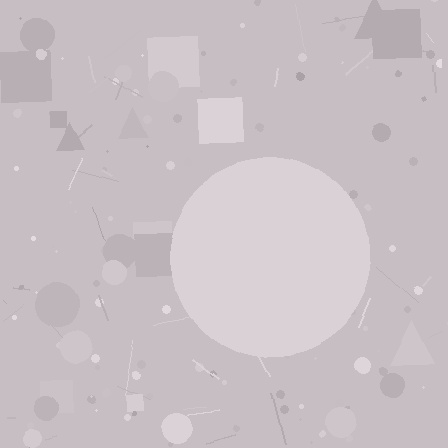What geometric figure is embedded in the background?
A circle is embedded in the background.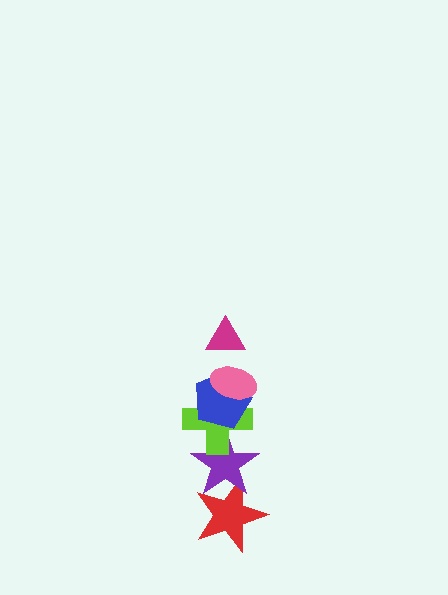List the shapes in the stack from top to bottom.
From top to bottom: the magenta triangle, the pink ellipse, the blue pentagon, the lime cross, the purple star, the red star.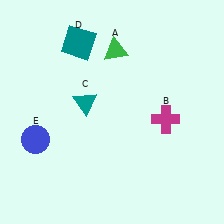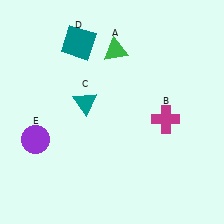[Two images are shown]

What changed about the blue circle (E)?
In Image 1, E is blue. In Image 2, it changed to purple.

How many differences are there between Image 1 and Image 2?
There is 1 difference between the two images.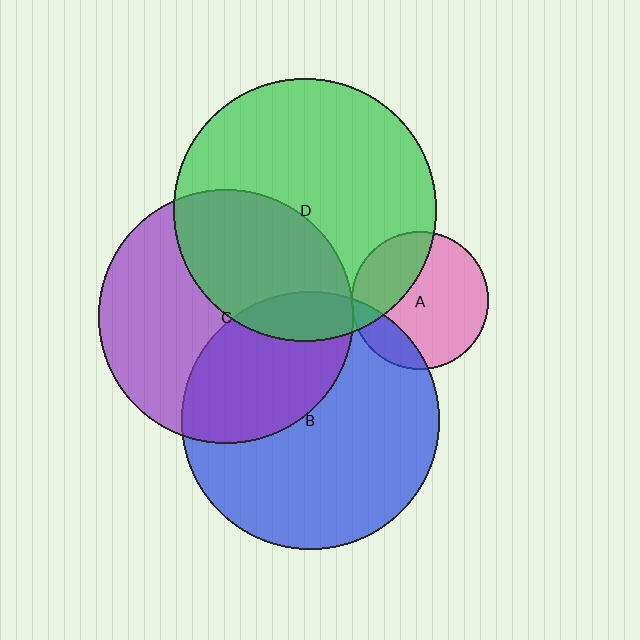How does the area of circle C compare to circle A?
Approximately 3.4 times.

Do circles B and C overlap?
Yes.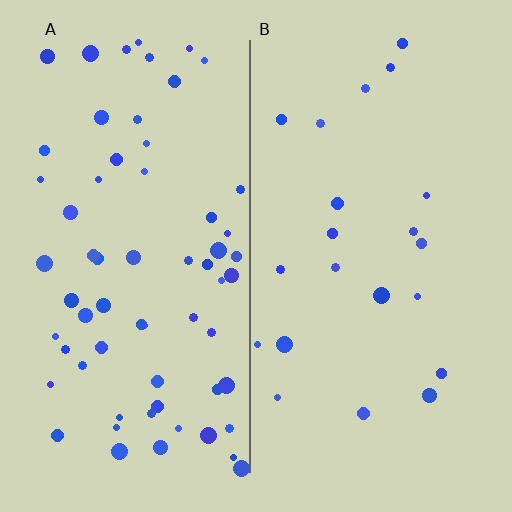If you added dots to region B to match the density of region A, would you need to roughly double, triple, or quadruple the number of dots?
Approximately triple.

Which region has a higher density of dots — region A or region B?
A (the left).